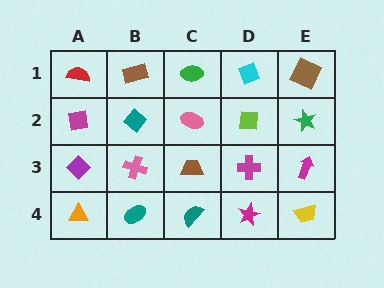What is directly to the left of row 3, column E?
A magenta cross.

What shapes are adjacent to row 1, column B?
A teal diamond (row 2, column B), a red semicircle (row 1, column A), a green ellipse (row 1, column C).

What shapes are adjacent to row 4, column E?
A magenta arrow (row 3, column E), a magenta star (row 4, column D).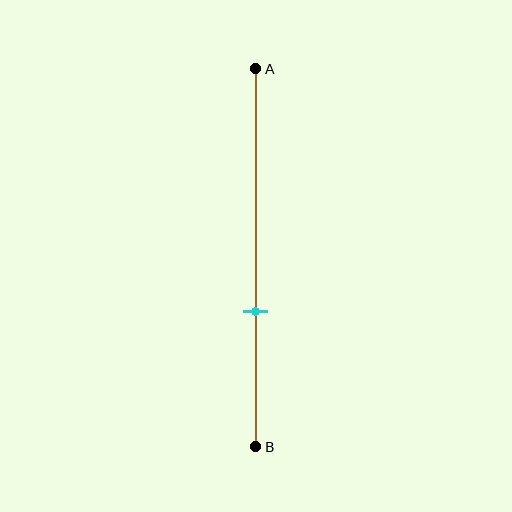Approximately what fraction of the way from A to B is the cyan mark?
The cyan mark is approximately 65% of the way from A to B.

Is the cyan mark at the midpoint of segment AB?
No, the mark is at about 65% from A, not at the 50% midpoint.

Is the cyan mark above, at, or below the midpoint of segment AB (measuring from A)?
The cyan mark is below the midpoint of segment AB.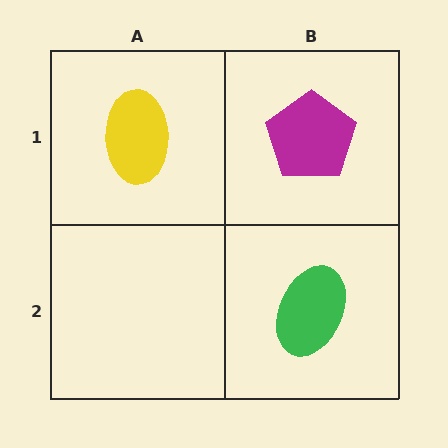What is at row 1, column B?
A magenta pentagon.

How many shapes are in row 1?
2 shapes.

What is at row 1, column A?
A yellow ellipse.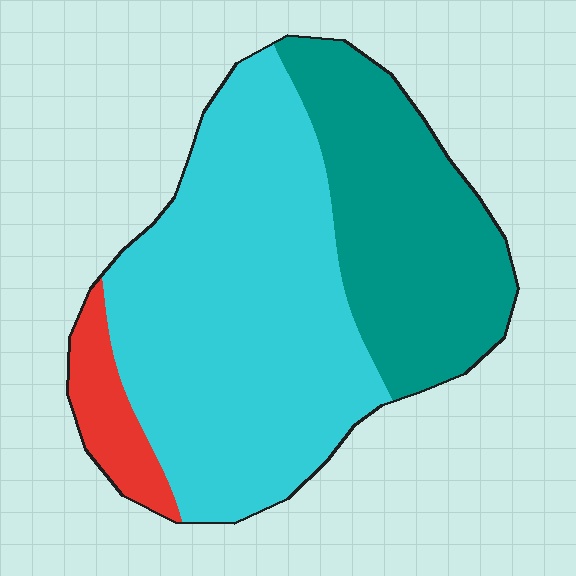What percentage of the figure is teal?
Teal covers 33% of the figure.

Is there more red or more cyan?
Cyan.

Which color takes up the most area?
Cyan, at roughly 60%.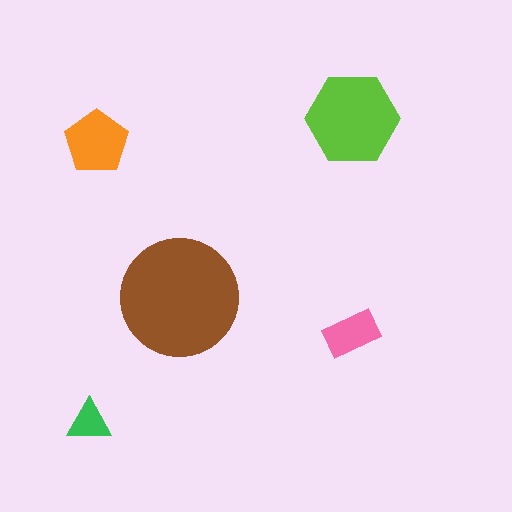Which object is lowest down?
The green triangle is bottommost.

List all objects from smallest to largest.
The green triangle, the pink rectangle, the orange pentagon, the lime hexagon, the brown circle.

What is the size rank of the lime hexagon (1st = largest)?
2nd.